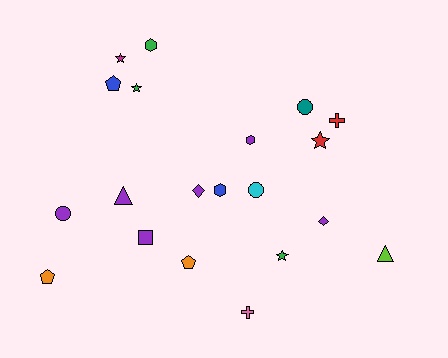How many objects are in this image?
There are 20 objects.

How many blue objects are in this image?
There are 2 blue objects.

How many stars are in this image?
There are 4 stars.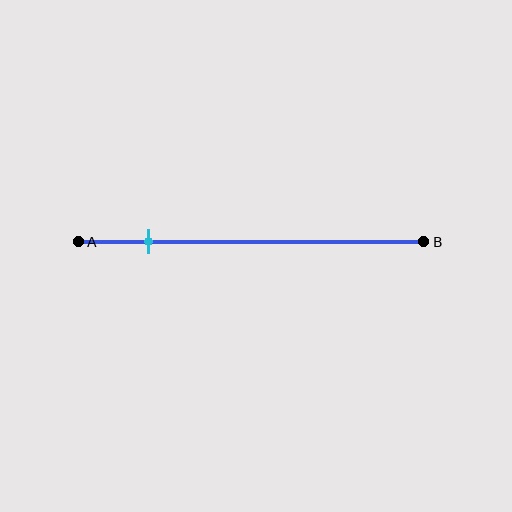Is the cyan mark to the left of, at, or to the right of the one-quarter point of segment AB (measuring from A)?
The cyan mark is to the left of the one-quarter point of segment AB.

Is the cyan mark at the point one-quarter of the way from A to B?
No, the mark is at about 20% from A, not at the 25% one-quarter point.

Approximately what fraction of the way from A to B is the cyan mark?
The cyan mark is approximately 20% of the way from A to B.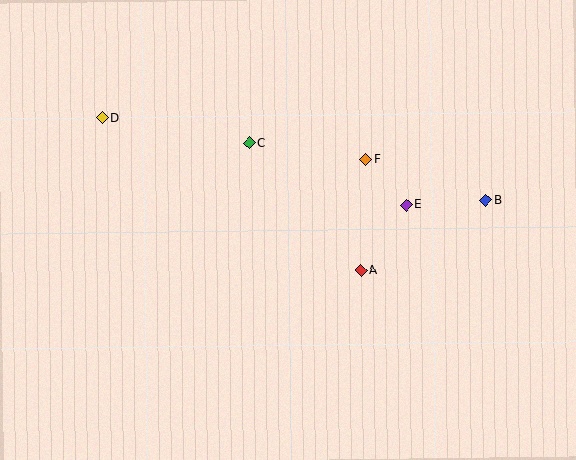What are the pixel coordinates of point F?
Point F is at (366, 159).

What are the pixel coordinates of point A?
Point A is at (361, 270).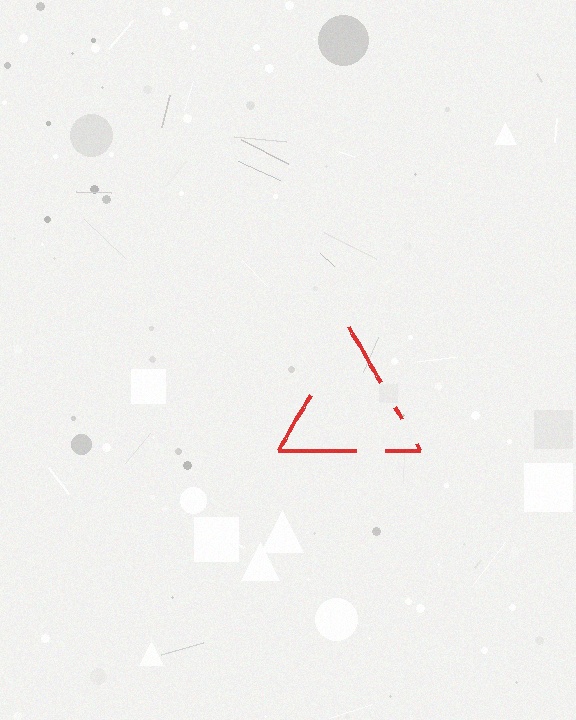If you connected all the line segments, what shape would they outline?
They would outline a triangle.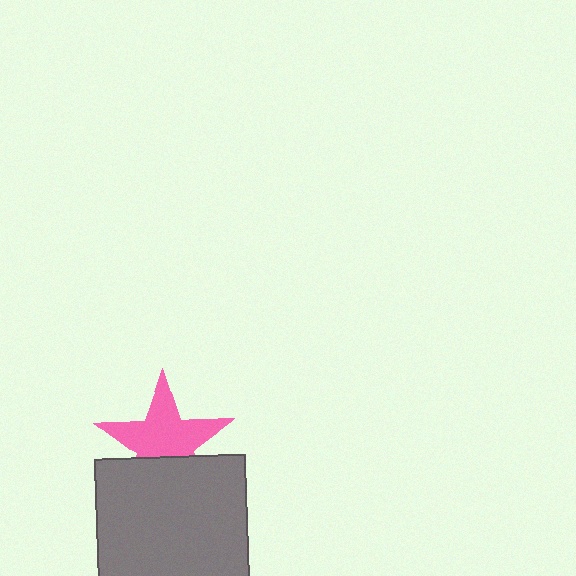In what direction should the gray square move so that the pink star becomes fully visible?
The gray square should move down. That is the shortest direction to clear the overlap and leave the pink star fully visible.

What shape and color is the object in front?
The object in front is a gray square.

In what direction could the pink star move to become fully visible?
The pink star could move up. That would shift it out from behind the gray square entirely.